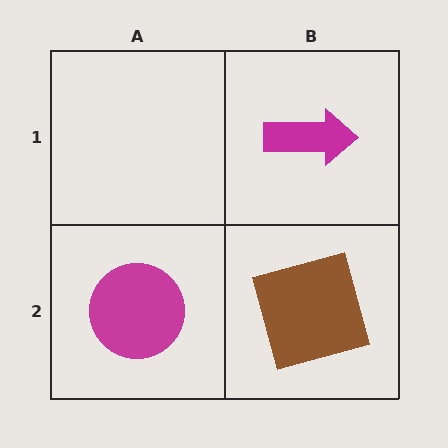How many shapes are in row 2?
2 shapes.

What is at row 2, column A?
A magenta circle.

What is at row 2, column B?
A brown square.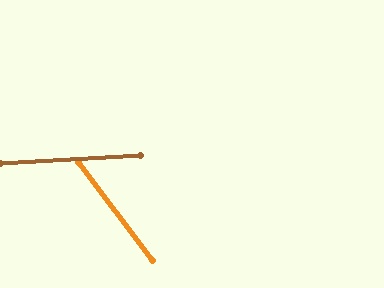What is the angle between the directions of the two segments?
Approximately 56 degrees.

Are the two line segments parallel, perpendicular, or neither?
Neither parallel nor perpendicular — they differ by about 56°.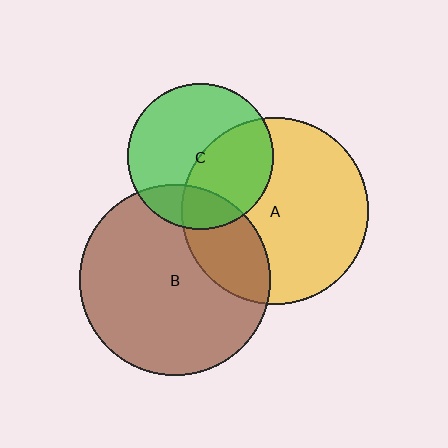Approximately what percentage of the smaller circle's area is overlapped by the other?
Approximately 40%.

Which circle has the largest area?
Circle B (brown).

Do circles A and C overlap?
Yes.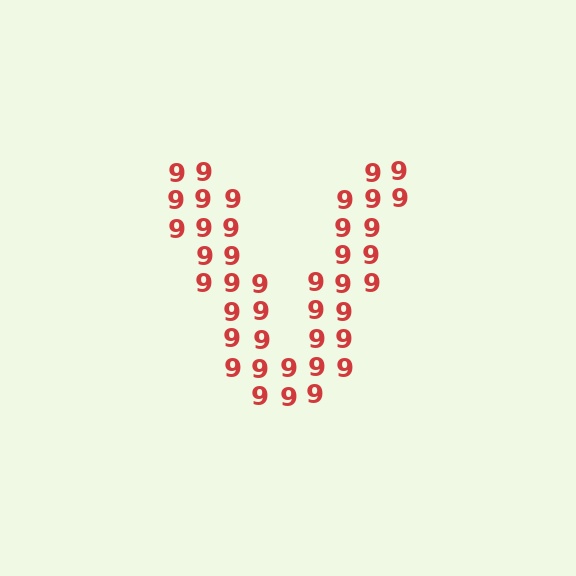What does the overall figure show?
The overall figure shows the letter V.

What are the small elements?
The small elements are digit 9's.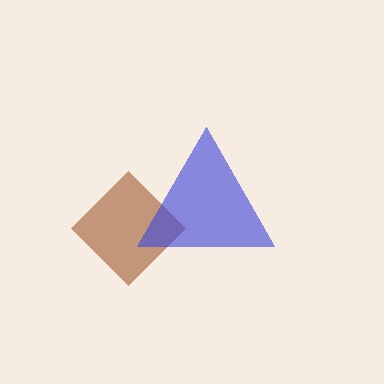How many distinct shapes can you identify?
There are 2 distinct shapes: a brown diamond, a blue triangle.